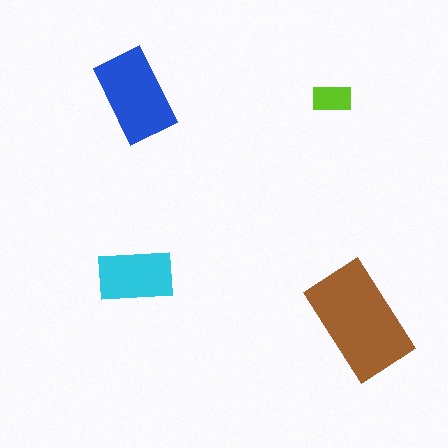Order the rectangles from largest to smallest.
the brown one, the blue one, the cyan one, the lime one.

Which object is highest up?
The blue rectangle is topmost.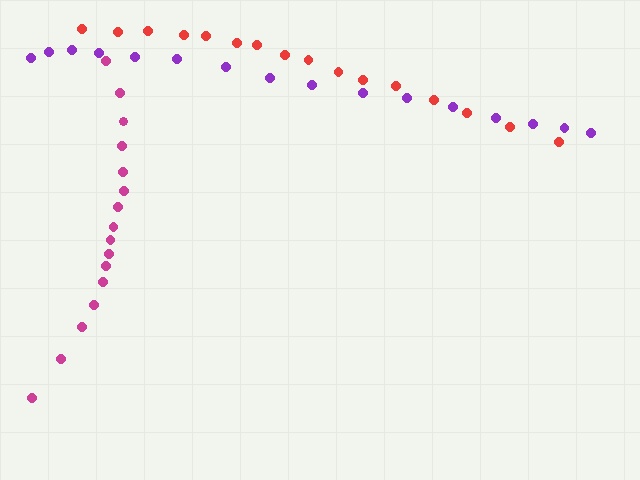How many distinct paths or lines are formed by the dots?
There are 3 distinct paths.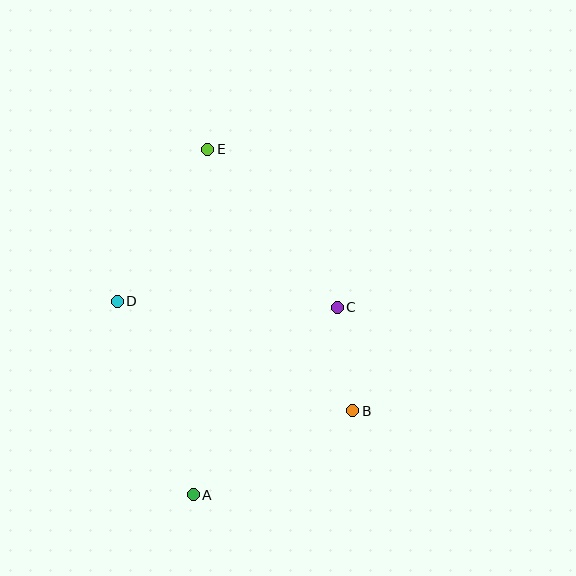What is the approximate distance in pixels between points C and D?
The distance between C and D is approximately 220 pixels.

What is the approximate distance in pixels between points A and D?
The distance between A and D is approximately 208 pixels.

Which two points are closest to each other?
Points B and C are closest to each other.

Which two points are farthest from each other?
Points A and E are farthest from each other.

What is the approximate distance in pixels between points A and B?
The distance between A and B is approximately 180 pixels.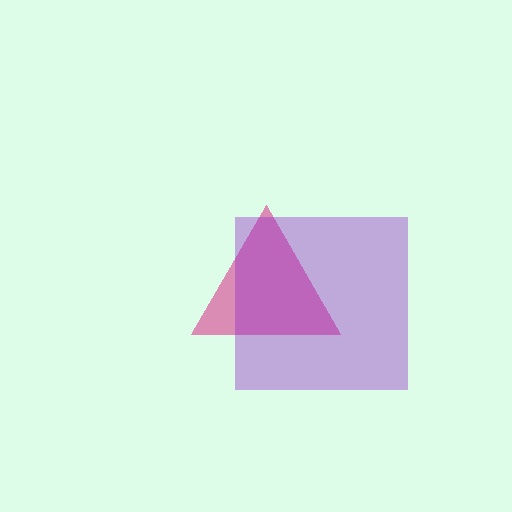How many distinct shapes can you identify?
There are 2 distinct shapes: a magenta triangle, a purple square.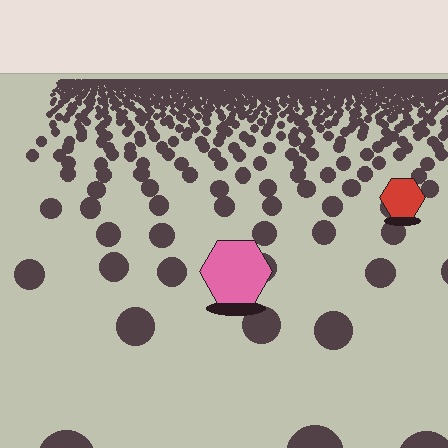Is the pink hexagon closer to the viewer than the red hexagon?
Yes. The pink hexagon is closer — you can tell from the texture gradient: the ground texture is coarser near it.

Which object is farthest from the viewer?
The red hexagon is farthest from the viewer. It appears smaller and the ground texture around it is denser.